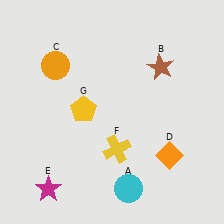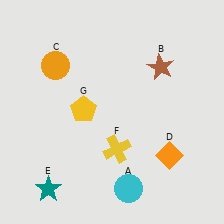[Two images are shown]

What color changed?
The star (E) changed from magenta in Image 1 to teal in Image 2.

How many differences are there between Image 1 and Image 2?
There is 1 difference between the two images.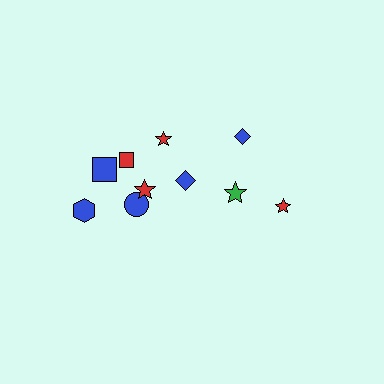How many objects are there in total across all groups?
There are 10 objects.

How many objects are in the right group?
There are 4 objects.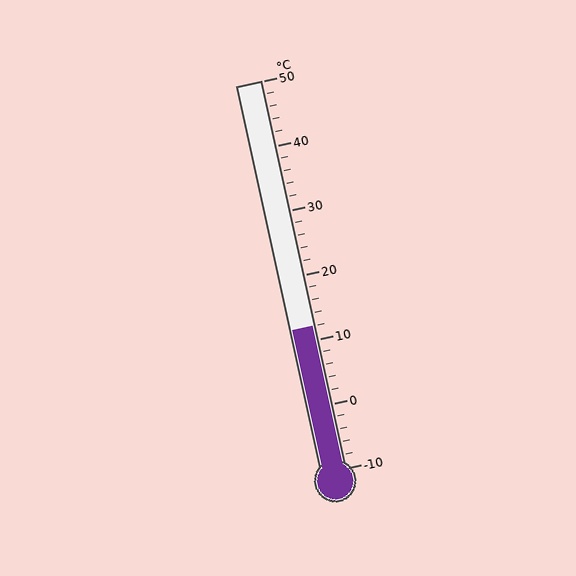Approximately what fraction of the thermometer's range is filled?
The thermometer is filled to approximately 35% of its range.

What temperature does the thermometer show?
The thermometer shows approximately 12°C.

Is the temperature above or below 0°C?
The temperature is above 0°C.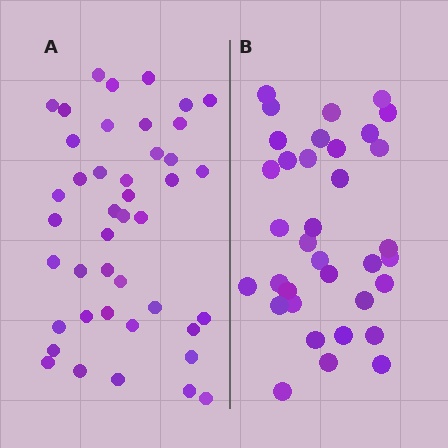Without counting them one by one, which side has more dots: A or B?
Region A (the left region) has more dots.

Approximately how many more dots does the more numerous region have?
Region A has roughly 8 or so more dots than region B.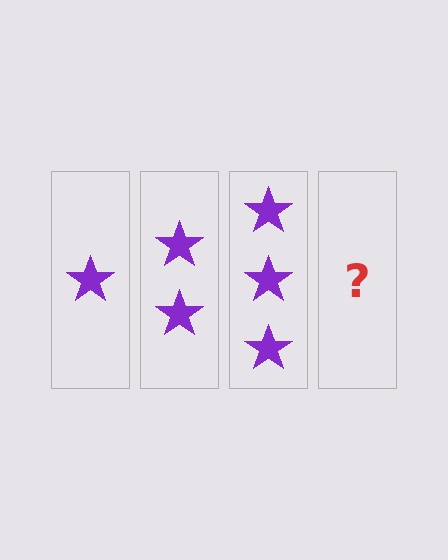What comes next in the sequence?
The next element should be 4 stars.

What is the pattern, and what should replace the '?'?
The pattern is that each step adds one more star. The '?' should be 4 stars.